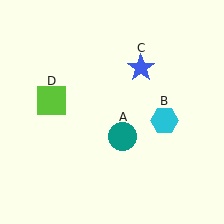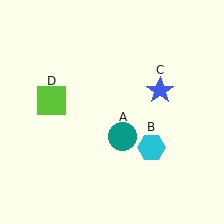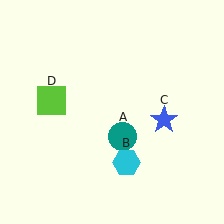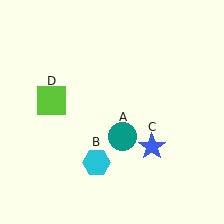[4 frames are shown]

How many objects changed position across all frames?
2 objects changed position: cyan hexagon (object B), blue star (object C).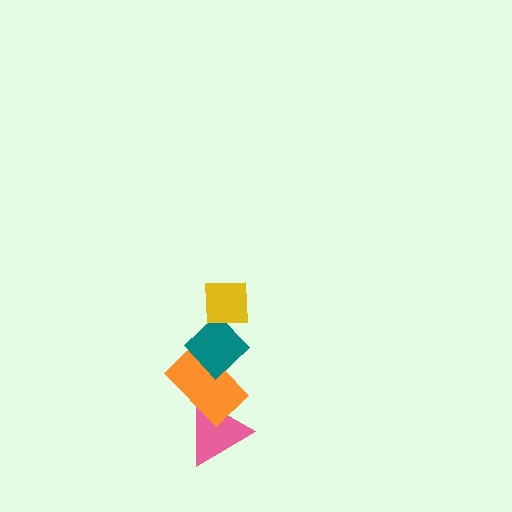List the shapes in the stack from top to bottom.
From top to bottom: the yellow square, the teal diamond, the orange rectangle, the pink triangle.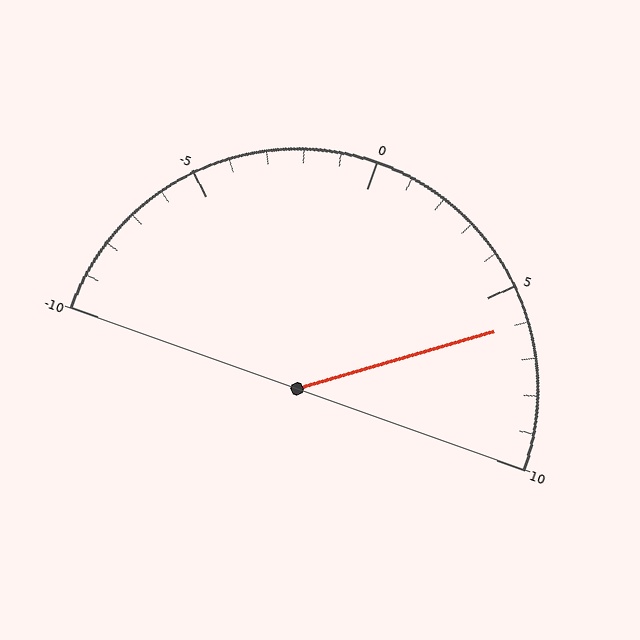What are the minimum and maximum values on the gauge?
The gauge ranges from -10 to 10.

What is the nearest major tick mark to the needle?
The nearest major tick mark is 5.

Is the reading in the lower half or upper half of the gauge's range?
The reading is in the upper half of the range (-10 to 10).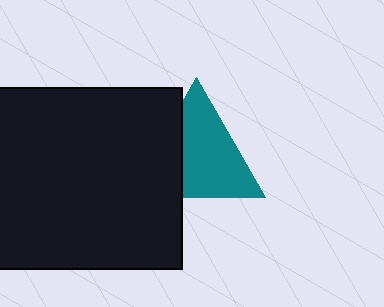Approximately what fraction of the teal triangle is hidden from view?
Roughly 33% of the teal triangle is hidden behind the black rectangle.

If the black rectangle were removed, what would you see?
You would see the complete teal triangle.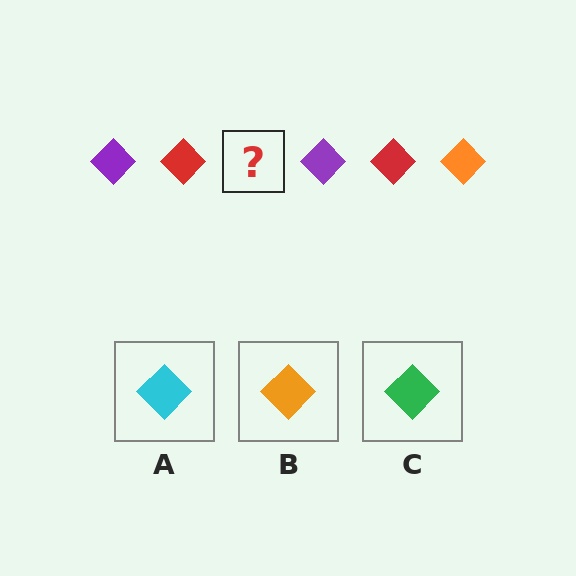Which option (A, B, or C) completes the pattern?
B.